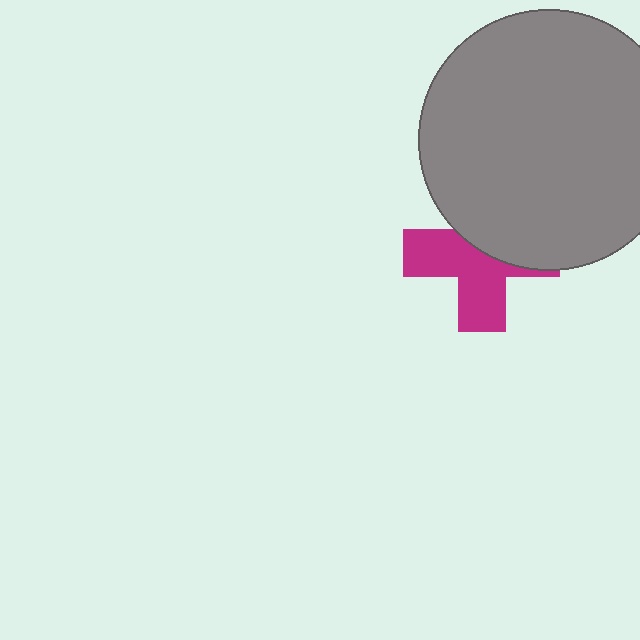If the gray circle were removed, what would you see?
You would see the complete magenta cross.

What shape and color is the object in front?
The object in front is a gray circle.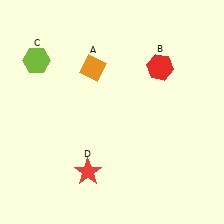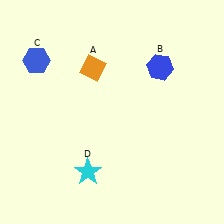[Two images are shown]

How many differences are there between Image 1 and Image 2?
There are 3 differences between the two images.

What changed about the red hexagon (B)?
In Image 1, B is red. In Image 2, it changed to blue.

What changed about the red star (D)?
In Image 1, D is red. In Image 2, it changed to cyan.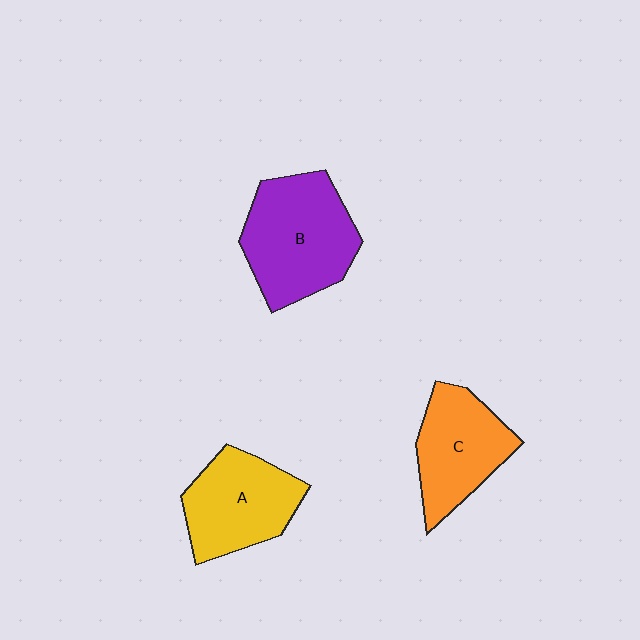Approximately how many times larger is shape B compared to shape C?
Approximately 1.3 times.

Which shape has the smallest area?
Shape C (orange).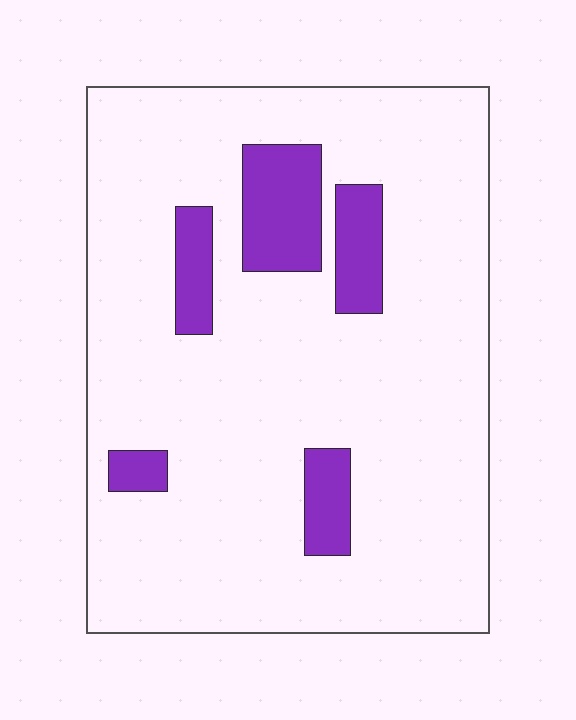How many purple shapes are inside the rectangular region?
5.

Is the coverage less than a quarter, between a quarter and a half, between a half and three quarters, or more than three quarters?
Less than a quarter.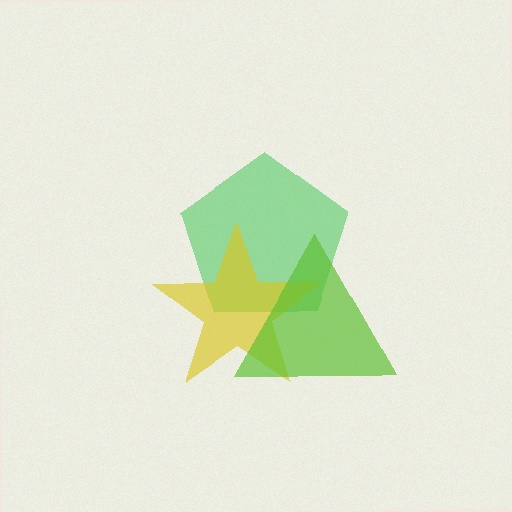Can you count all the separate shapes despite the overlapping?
Yes, there are 3 separate shapes.